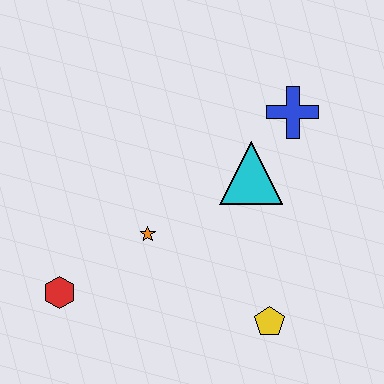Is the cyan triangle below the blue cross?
Yes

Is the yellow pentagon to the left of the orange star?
No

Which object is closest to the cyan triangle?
The blue cross is closest to the cyan triangle.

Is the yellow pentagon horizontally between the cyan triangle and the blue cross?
Yes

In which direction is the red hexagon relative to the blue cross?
The red hexagon is to the left of the blue cross.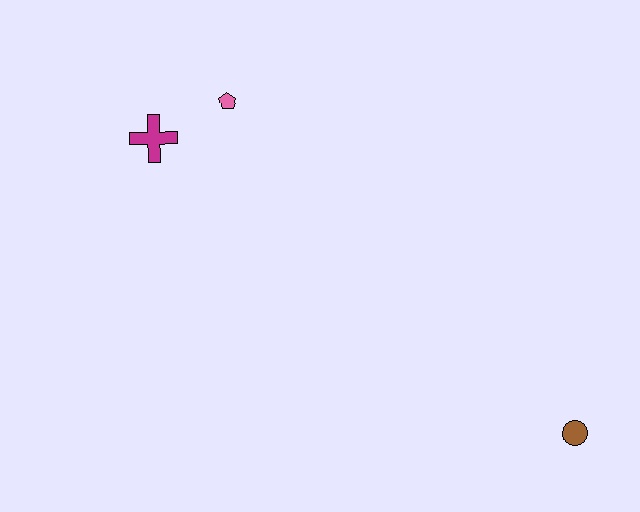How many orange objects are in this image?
There are no orange objects.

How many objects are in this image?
There are 3 objects.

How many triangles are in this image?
There are no triangles.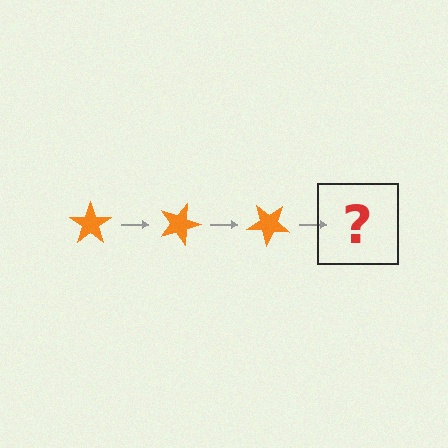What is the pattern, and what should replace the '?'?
The pattern is that the star rotates 20 degrees each step. The '?' should be an orange star rotated 60 degrees.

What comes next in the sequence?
The next element should be an orange star rotated 60 degrees.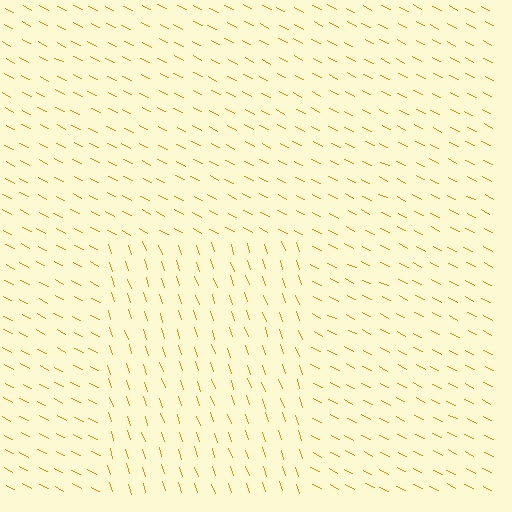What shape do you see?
I see a rectangle.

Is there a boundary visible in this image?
Yes, there is a texture boundary formed by a change in line orientation.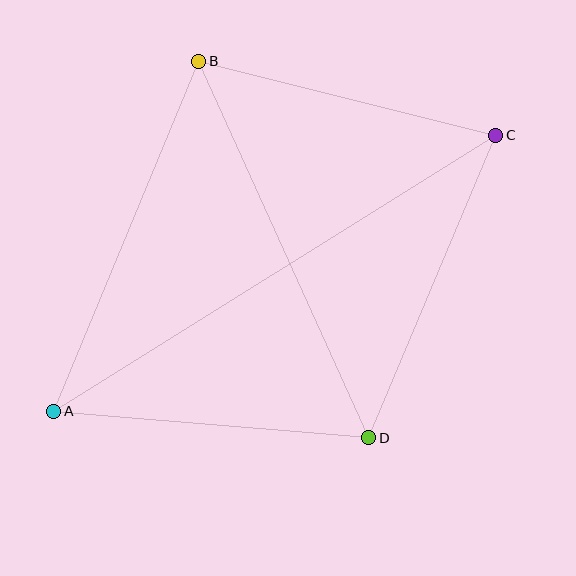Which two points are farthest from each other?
Points A and C are farthest from each other.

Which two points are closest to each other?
Points B and C are closest to each other.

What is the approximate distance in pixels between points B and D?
The distance between B and D is approximately 413 pixels.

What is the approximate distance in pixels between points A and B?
The distance between A and B is approximately 379 pixels.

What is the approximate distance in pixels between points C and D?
The distance between C and D is approximately 328 pixels.